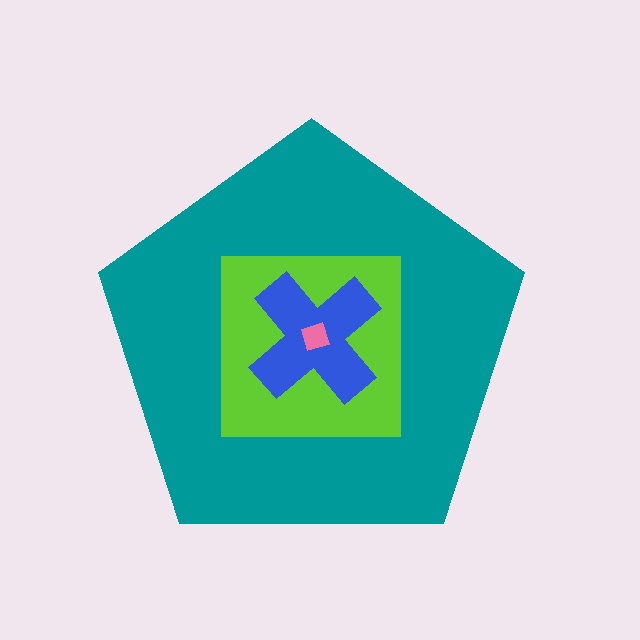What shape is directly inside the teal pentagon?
The lime square.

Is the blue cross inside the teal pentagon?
Yes.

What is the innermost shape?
The pink diamond.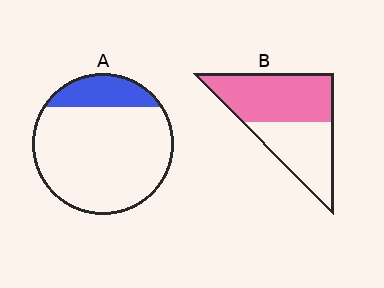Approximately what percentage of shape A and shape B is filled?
A is approximately 20% and B is approximately 55%.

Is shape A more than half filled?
No.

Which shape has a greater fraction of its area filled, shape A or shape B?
Shape B.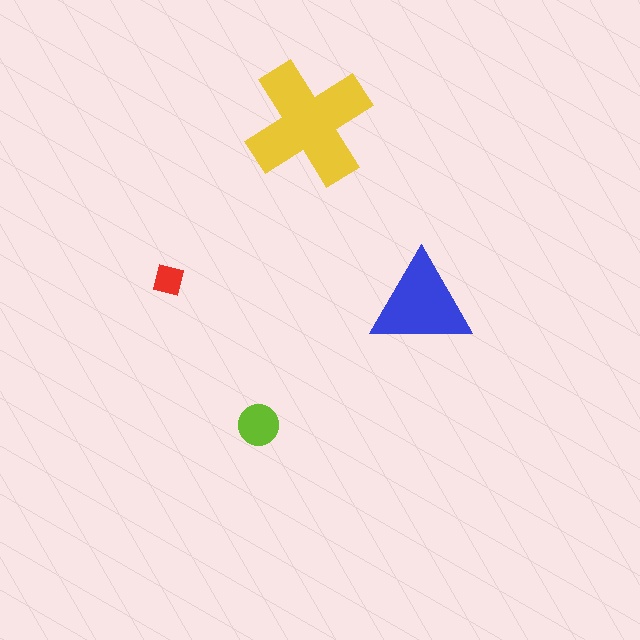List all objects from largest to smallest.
The yellow cross, the blue triangle, the lime circle, the red square.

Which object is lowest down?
The lime circle is bottommost.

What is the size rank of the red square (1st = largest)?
4th.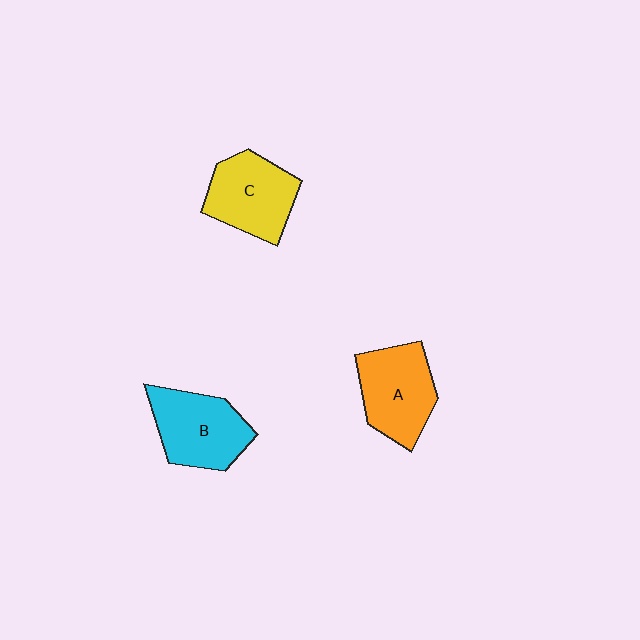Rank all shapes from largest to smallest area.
From largest to smallest: B (cyan), A (orange), C (yellow).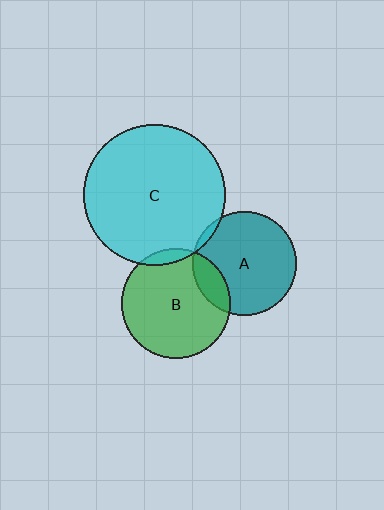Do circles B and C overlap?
Yes.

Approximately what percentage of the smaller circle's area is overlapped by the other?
Approximately 5%.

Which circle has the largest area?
Circle C (cyan).